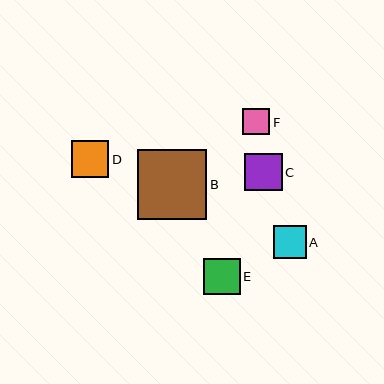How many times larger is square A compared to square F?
Square A is approximately 1.2 times the size of square F.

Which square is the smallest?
Square F is the smallest with a size of approximately 27 pixels.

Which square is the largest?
Square B is the largest with a size of approximately 70 pixels.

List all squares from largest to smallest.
From largest to smallest: B, C, D, E, A, F.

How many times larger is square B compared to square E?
Square B is approximately 1.9 times the size of square E.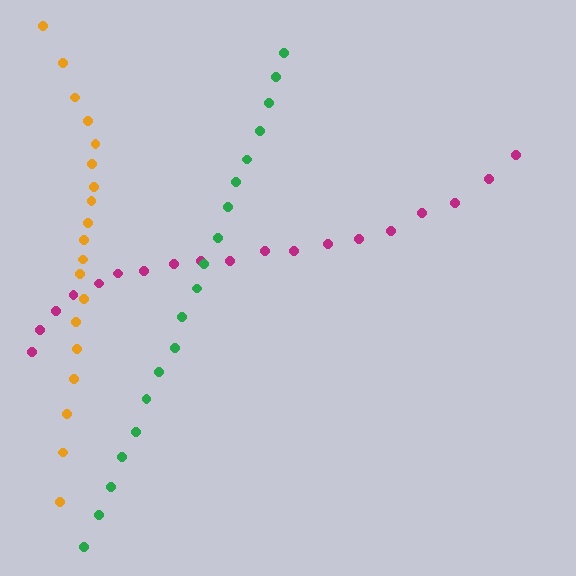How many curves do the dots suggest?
There are 3 distinct paths.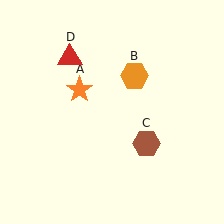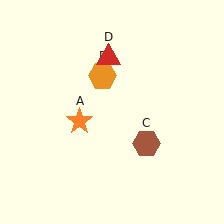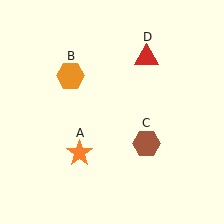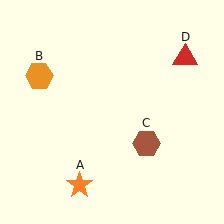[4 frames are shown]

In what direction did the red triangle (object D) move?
The red triangle (object D) moved right.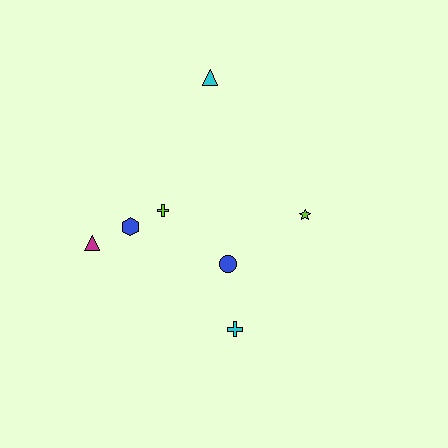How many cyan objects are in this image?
There are 2 cyan objects.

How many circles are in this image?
There is 1 circle.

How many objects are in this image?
There are 7 objects.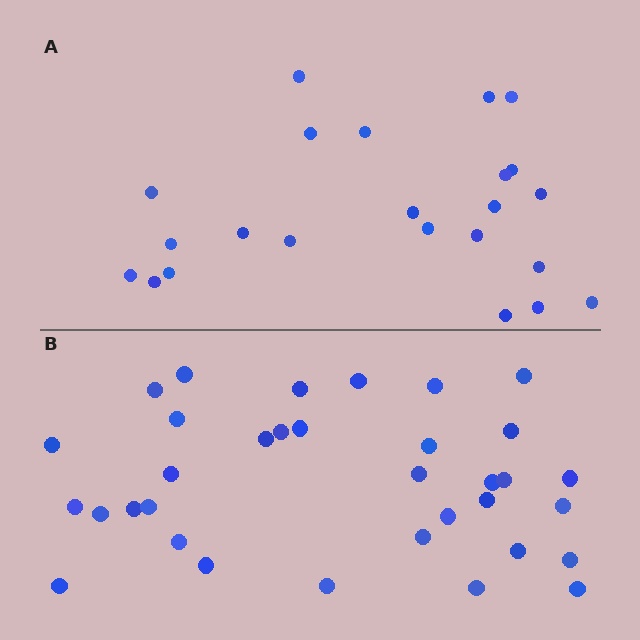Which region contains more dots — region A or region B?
Region B (the bottom region) has more dots.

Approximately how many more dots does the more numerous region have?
Region B has roughly 12 or so more dots than region A.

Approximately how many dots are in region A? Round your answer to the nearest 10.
About 20 dots. (The exact count is 23, which rounds to 20.)